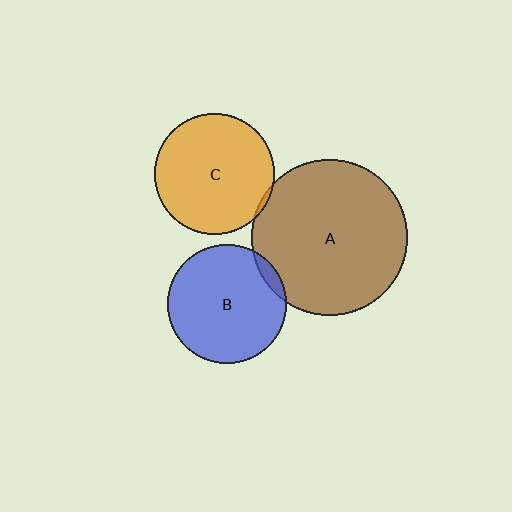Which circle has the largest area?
Circle A (brown).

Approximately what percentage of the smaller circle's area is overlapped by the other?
Approximately 5%.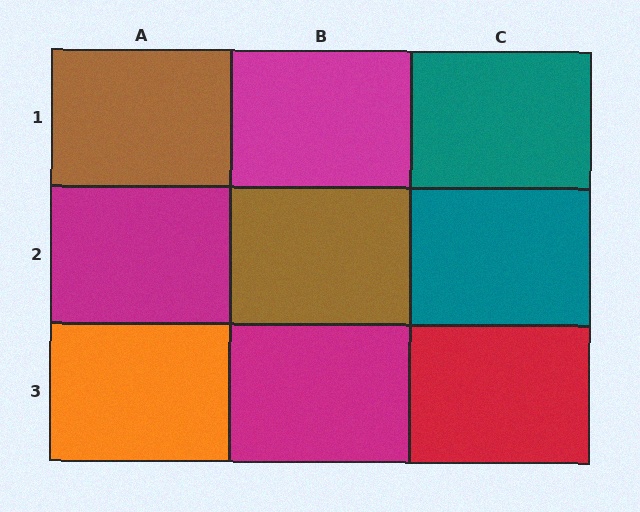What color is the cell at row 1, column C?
Teal.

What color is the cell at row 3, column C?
Red.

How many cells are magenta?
3 cells are magenta.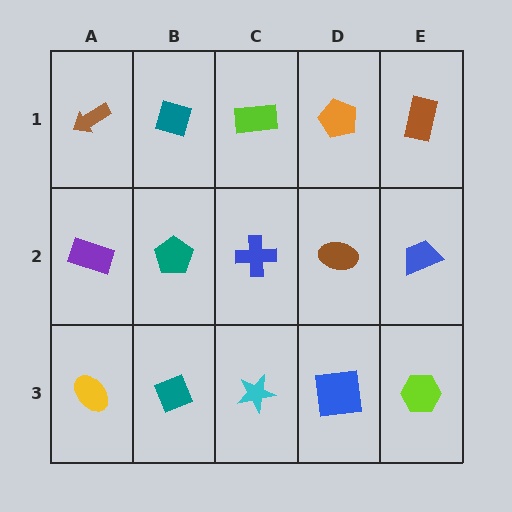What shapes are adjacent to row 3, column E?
A blue trapezoid (row 2, column E), a blue square (row 3, column D).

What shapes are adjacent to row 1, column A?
A purple rectangle (row 2, column A), a teal diamond (row 1, column B).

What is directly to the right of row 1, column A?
A teal diamond.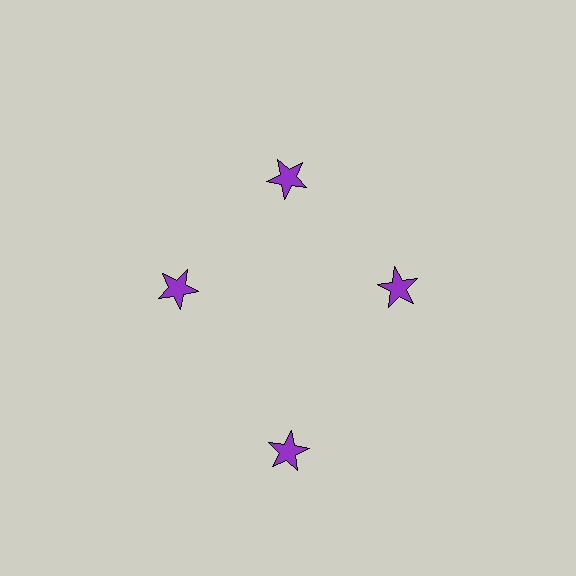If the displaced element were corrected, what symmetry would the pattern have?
It would have 4-fold rotational symmetry — the pattern would map onto itself every 90 degrees.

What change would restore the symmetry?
The symmetry would be restored by moving it inward, back onto the ring so that all 4 stars sit at equal angles and equal distance from the center.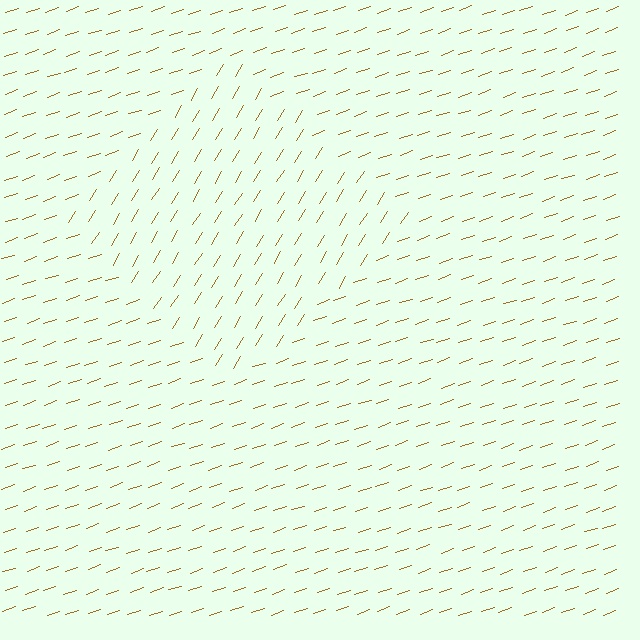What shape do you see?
I see a diamond.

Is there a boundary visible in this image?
Yes, there is a texture boundary formed by a change in line orientation.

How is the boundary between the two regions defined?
The boundary is defined purely by a change in line orientation (approximately 39 degrees difference). All lines are the same color and thickness.